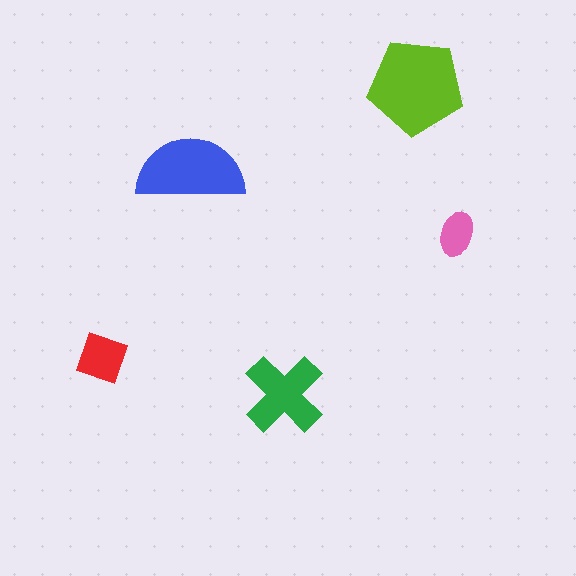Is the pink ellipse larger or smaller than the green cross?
Smaller.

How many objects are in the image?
There are 5 objects in the image.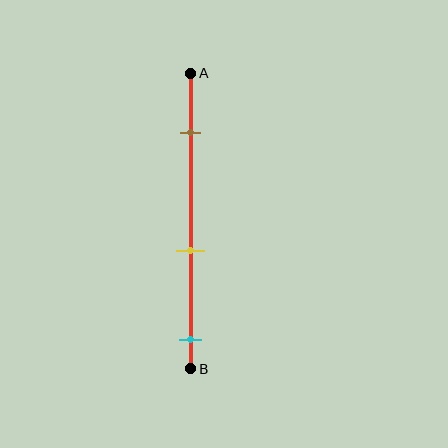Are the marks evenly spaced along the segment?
Yes, the marks are approximately evenly spaced.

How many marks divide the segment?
There are 3 marks dividing the segment.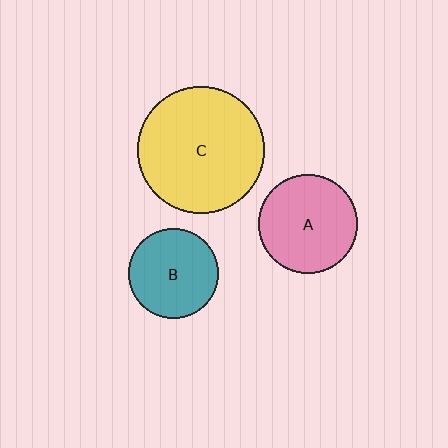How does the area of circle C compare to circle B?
Approximately 2.0 times.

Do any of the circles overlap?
No, none of the circles overlap.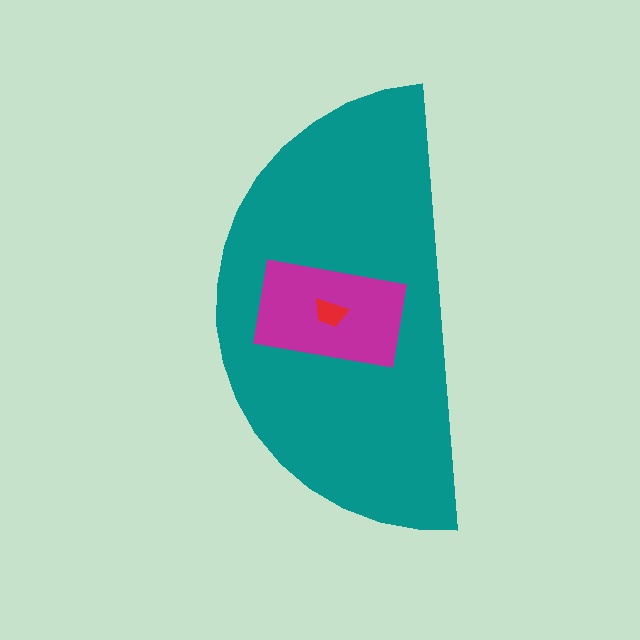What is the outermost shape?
The teal semicircle.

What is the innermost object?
The red trapezoid.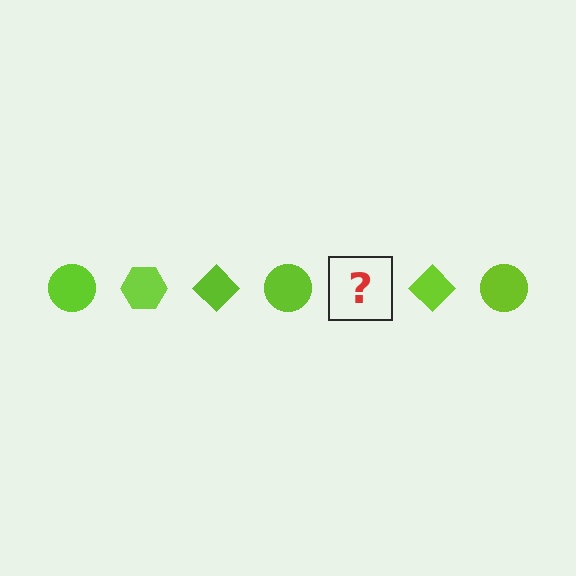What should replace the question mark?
The question mark should be replaced with a lime hexagon.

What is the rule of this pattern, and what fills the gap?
The rule is that the pattern cycles through circle, hexagon, diamond shapes in lime. The gap should be filled with a lime hexagon.